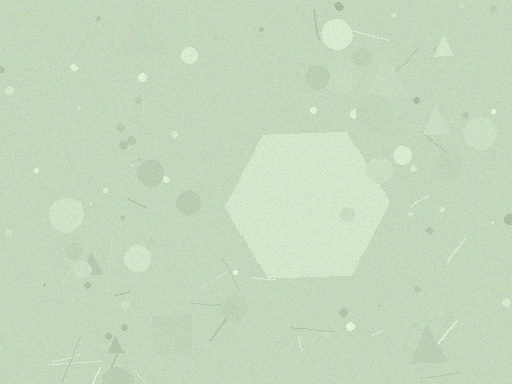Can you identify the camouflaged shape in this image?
The camouflaged shape is a hexagon.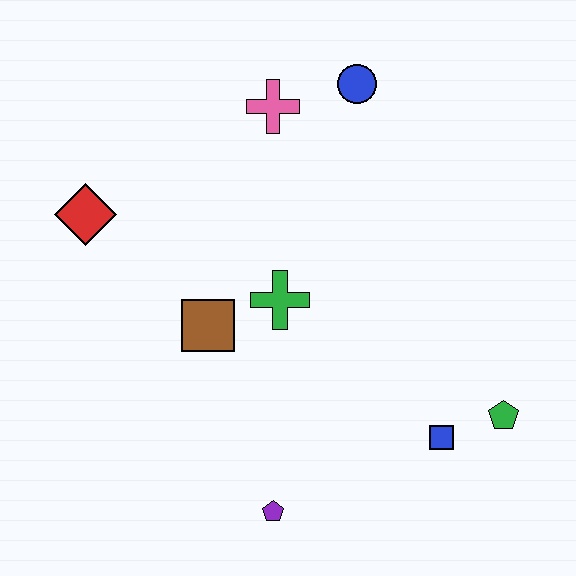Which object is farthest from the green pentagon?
The red diamond is farthest from the green pentagon.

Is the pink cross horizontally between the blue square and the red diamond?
Yes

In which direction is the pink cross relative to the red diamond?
The pink cross is to the right of the red diamond.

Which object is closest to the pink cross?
The blue circle is closest to the pink cross.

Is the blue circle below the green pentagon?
No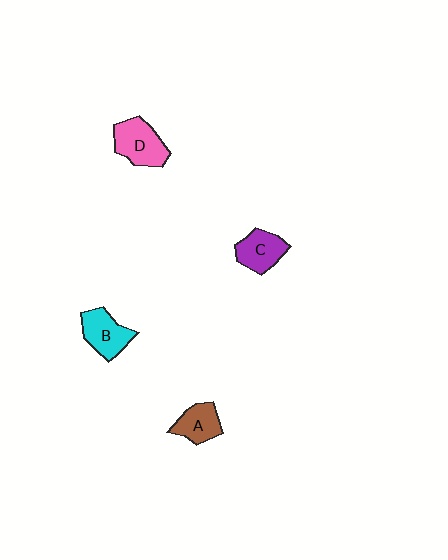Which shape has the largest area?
Shape D (pink).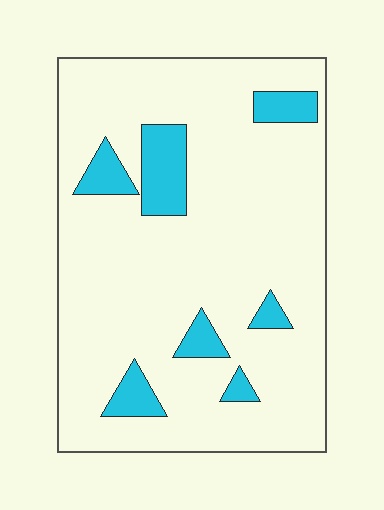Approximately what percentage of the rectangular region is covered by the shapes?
Approximately 15%.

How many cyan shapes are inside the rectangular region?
7.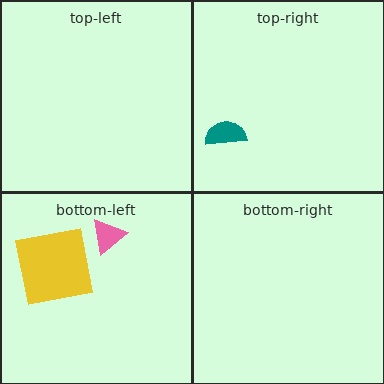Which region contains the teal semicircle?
The top-right region.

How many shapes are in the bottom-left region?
2.